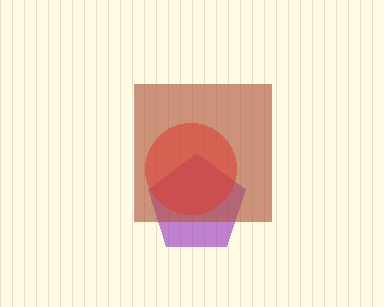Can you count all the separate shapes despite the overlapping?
Yes, there are 3 separate shapes.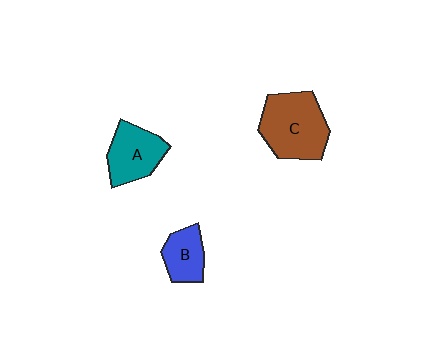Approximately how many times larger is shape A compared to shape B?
Approximately 1.4 times.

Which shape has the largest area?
Shape C (brown).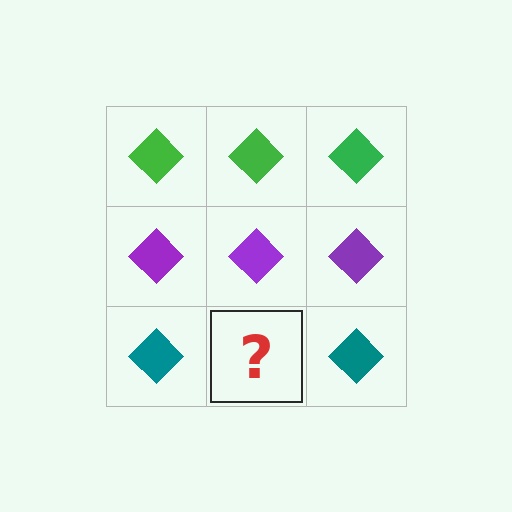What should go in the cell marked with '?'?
The missing cell should contain a teal diamond.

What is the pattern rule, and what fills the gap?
The rule is that each row has a consistent color. The gap should be filled with a teal diamond.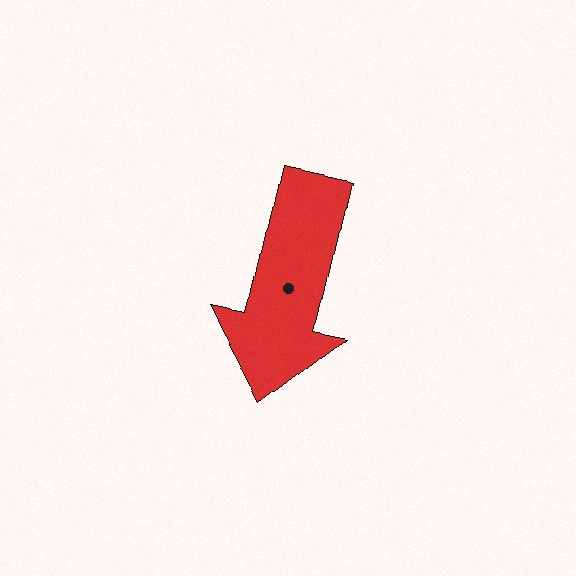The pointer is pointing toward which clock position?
Roughly 6 o'clock.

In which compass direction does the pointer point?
South.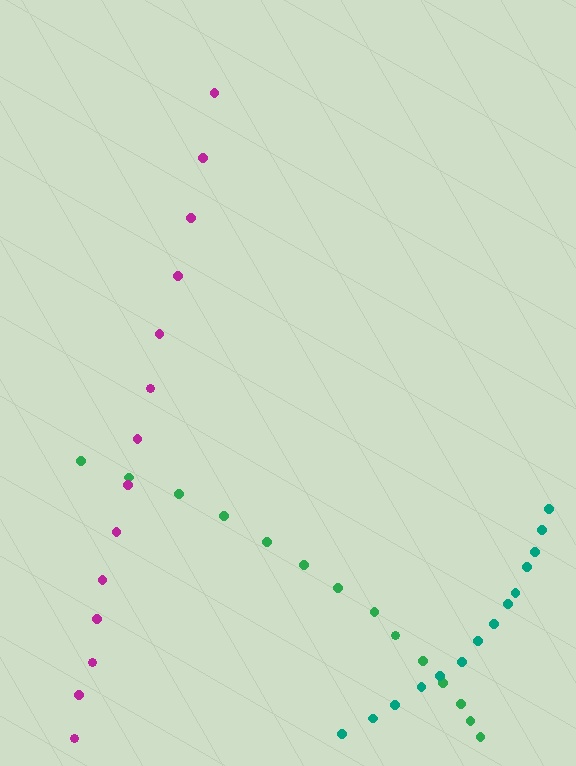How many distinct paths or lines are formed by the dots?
There are 3 distinct paths.